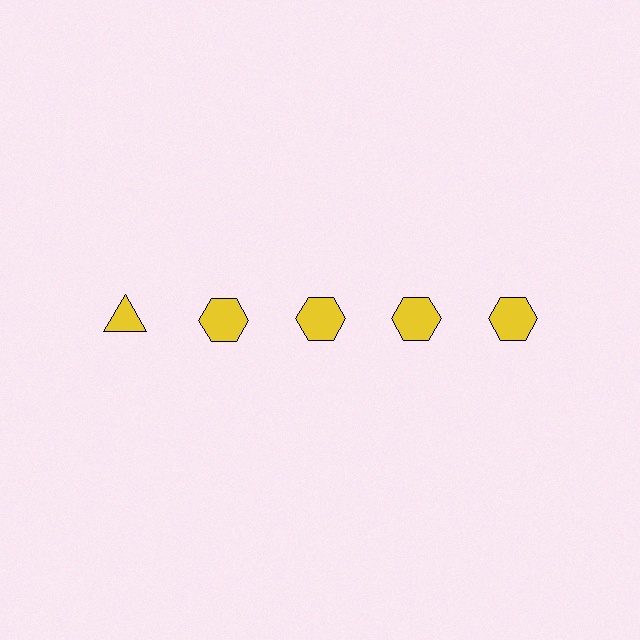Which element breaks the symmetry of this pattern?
The yellow triangle in the top row, leftmost column breaks the symmetry. All other shapes are yellow hexagons.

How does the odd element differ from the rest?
It has a different shape: triangle instead of hexagon.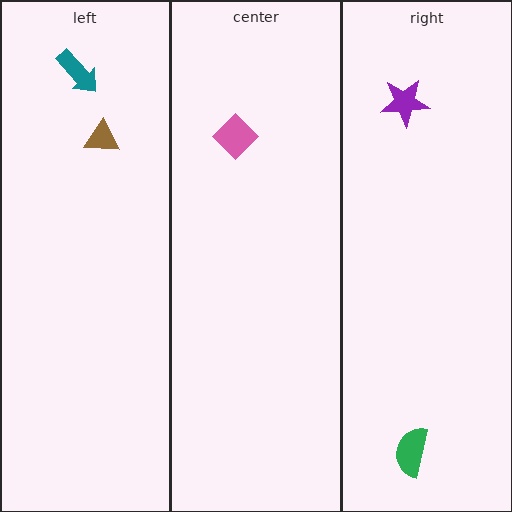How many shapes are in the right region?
2.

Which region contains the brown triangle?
The left region.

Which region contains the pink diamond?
The center region.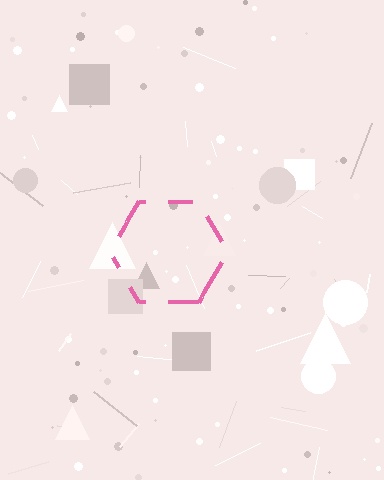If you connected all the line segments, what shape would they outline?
They would outline a hexagon.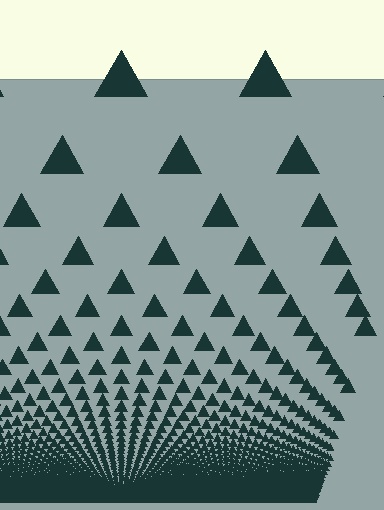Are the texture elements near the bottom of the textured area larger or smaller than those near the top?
Smaller. The gradient is inverted — elements near the bottom are smaller and denser.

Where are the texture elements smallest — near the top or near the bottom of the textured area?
Near the bottom.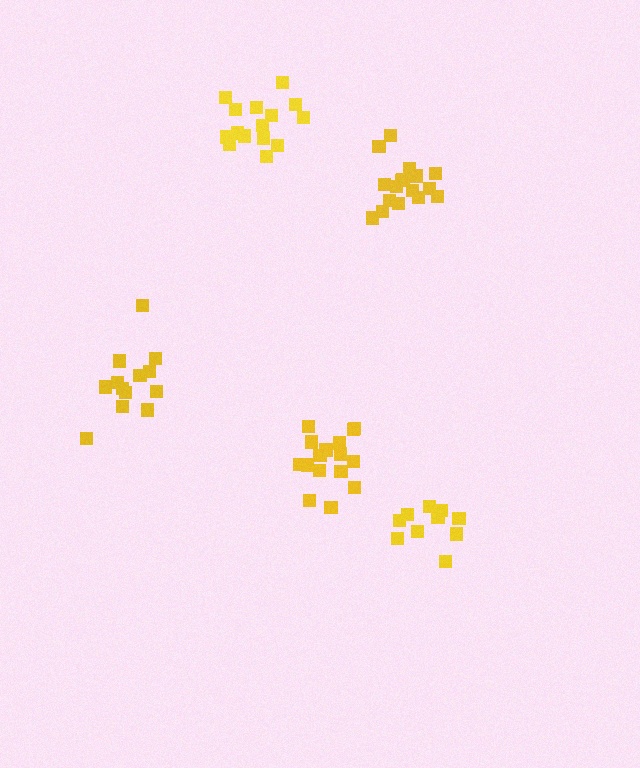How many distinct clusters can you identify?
There are 5 distinct clusters.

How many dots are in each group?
Group 1: 13 dots, Group 2: 17 dots, Group 3: 15 dots, Group 4: 16 dots, Group 5: 11 dots (72 total).